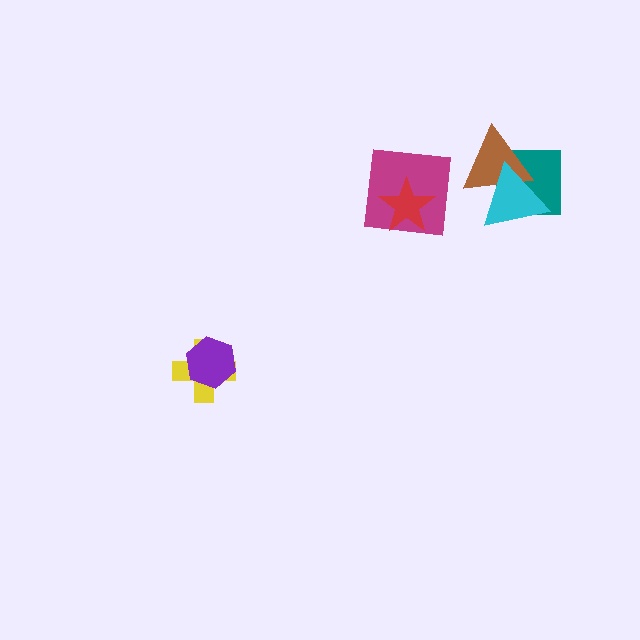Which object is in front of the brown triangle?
The cyan triangle is in front of the brown triangle.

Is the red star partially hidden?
No, no other shape covers it.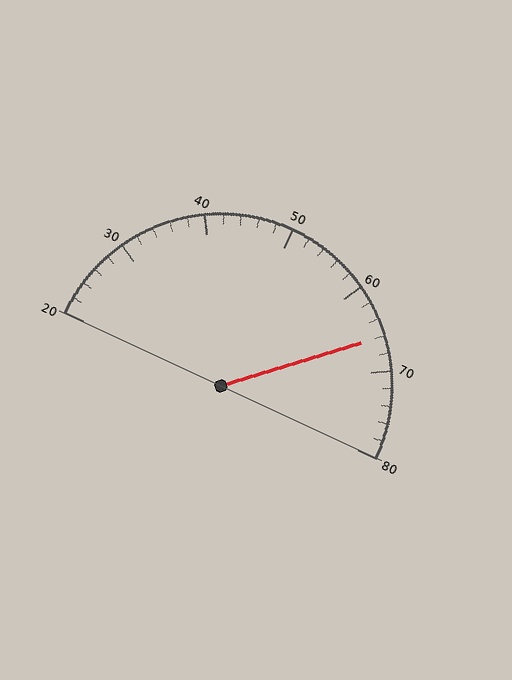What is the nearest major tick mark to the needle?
The nearest major tick mark is 70.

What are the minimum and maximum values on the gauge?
The gauge ranges from 20 to 80.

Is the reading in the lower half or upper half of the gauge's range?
The reading is in the upper half of the range (20 to 80).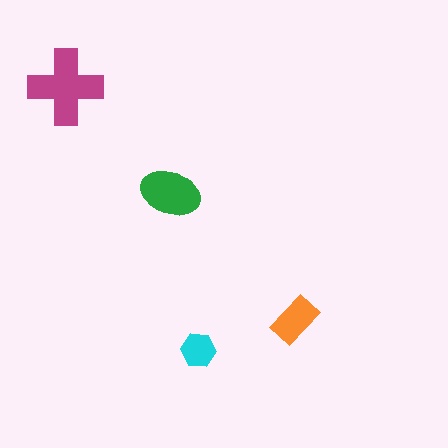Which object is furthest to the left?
The magenta cross is leftmost.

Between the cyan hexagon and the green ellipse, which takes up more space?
The green ellipse.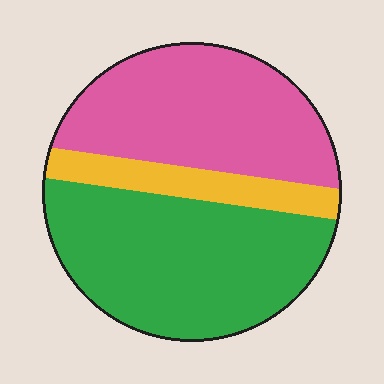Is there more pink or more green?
Green.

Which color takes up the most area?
Green, at roughly 45%.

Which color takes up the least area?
Yellow, at roughly 15%.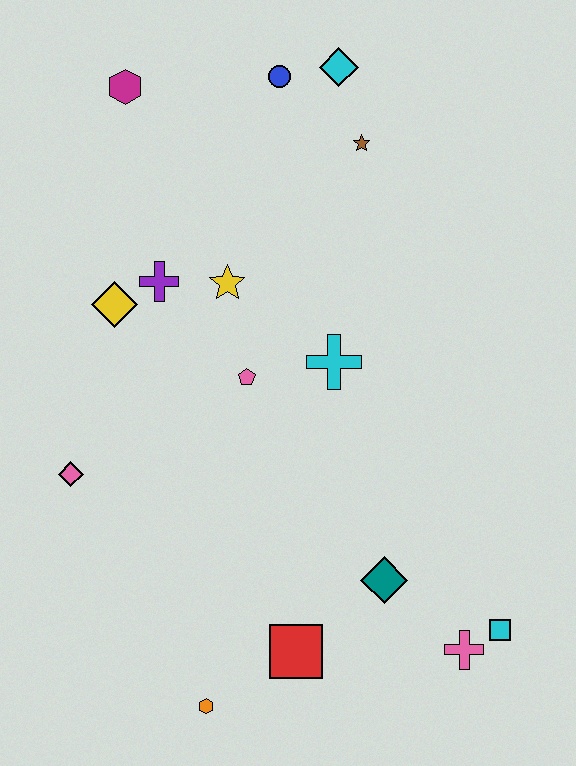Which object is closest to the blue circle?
The cyan diamond is closest to the blue circle.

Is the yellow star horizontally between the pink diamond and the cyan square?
Yes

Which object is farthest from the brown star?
The orange hexagon is farthest from the brown star.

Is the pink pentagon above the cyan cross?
No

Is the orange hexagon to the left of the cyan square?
Yes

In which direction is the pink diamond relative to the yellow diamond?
The pink diamond is below the yellow diamond.